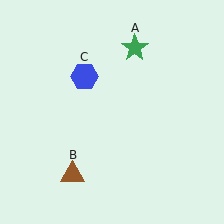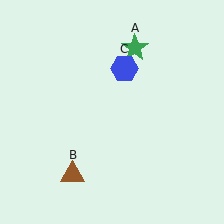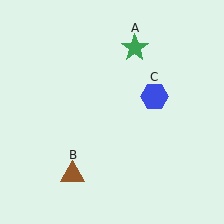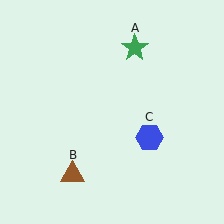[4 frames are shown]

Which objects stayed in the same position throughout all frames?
Green star (object A) and brown triangle (object B) remained stationary.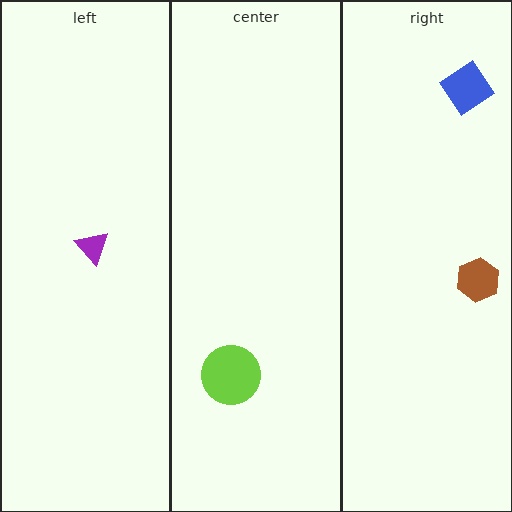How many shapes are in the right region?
2.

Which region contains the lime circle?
The center region.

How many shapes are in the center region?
1.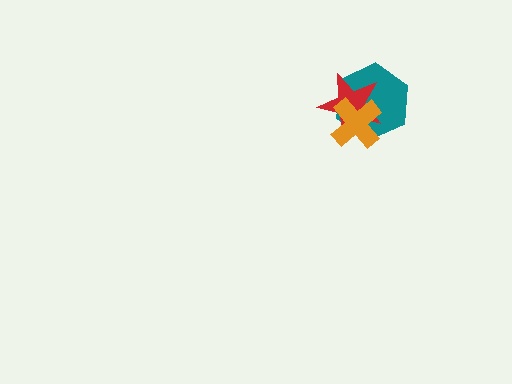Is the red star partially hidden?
Yes, it is partially covered by another shape.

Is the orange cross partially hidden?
No, no other shape covers it.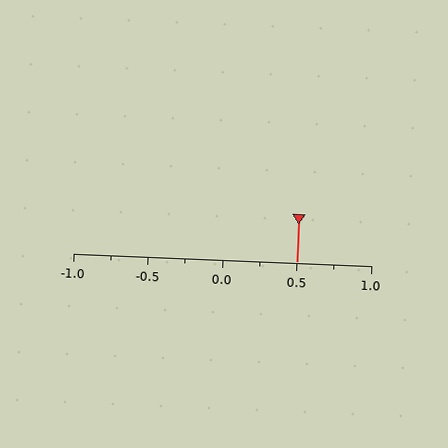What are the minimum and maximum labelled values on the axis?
The axis runs from -1.0 to 1.0.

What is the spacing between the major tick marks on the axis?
The major ticks are spaced 0.5 apart.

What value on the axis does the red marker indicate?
The marker indicates approximately 0.5.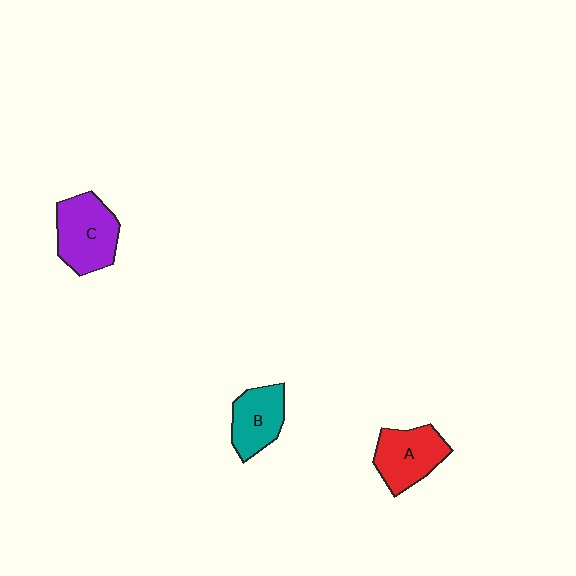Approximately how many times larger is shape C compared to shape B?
Approximately 1.3 times.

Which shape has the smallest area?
Shape B (teal).